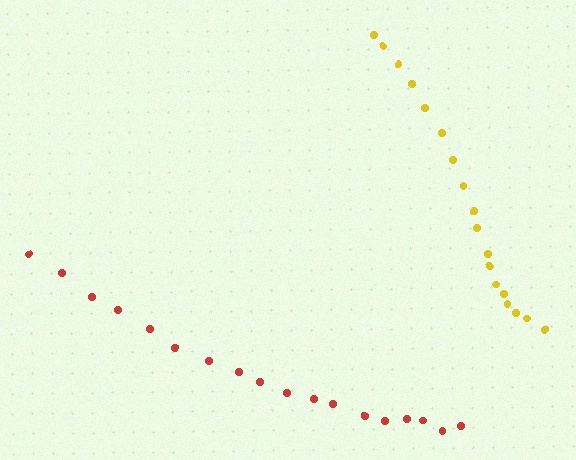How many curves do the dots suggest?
There are 2 distinct paths.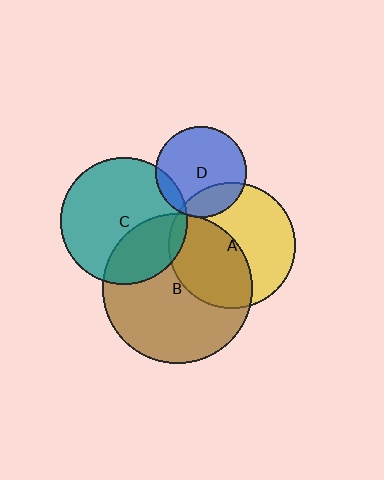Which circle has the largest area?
Circle B (brown).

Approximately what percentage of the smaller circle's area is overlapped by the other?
Approximately 30%.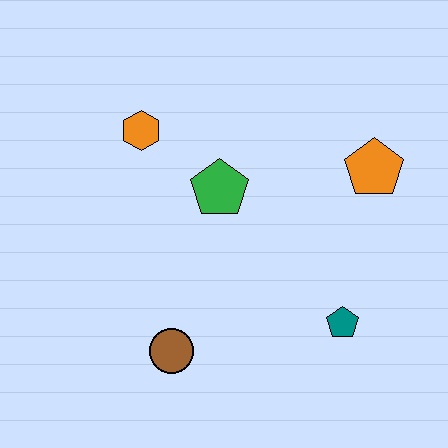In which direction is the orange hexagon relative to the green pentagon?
The orange hexagon is to the left of the green pentagon.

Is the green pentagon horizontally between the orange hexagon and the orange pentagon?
Yes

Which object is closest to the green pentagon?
The orange hexagon is closest to the green pentagon.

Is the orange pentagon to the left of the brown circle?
No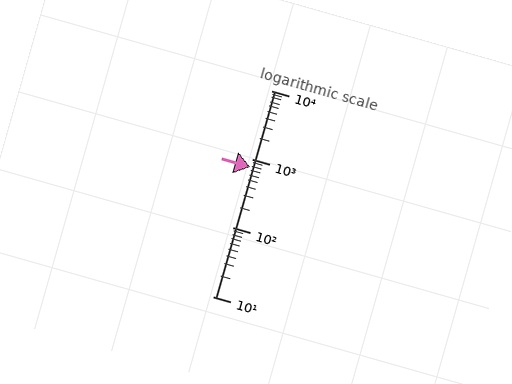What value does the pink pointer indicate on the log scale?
The pointer indicates approximately 780.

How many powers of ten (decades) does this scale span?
The scale spans 3 decades, from 10 to 10000.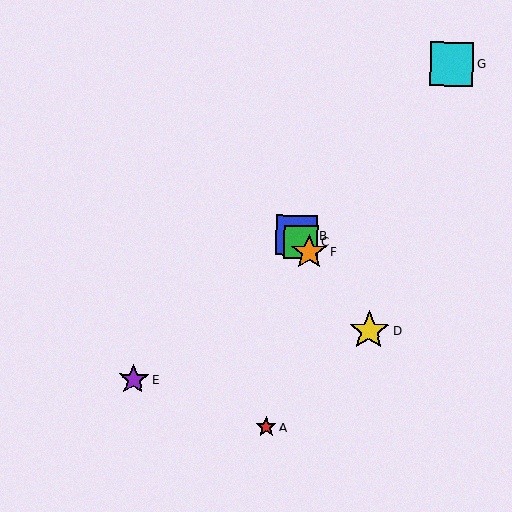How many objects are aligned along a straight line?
4 objects (B, C, D, F) are aligned along a straight line.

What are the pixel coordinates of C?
Object C is at (301, 242).